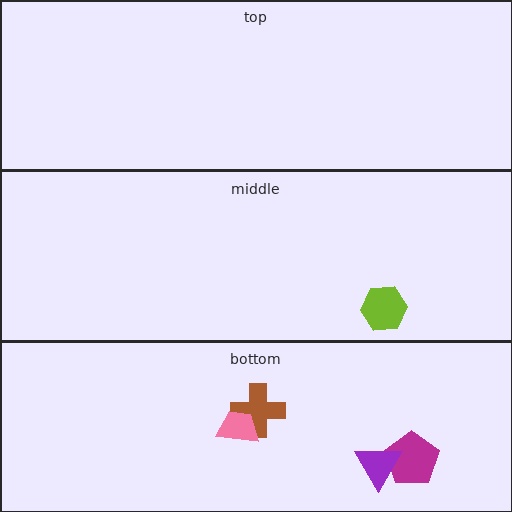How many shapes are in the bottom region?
4.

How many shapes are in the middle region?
1.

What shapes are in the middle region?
The lime hexagon.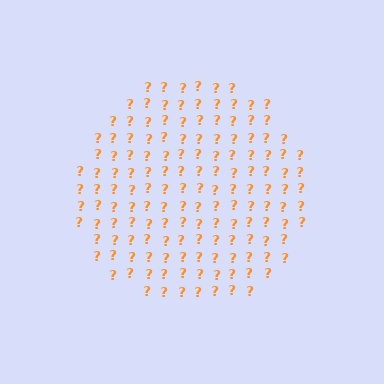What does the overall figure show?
The overall figure shows a circle.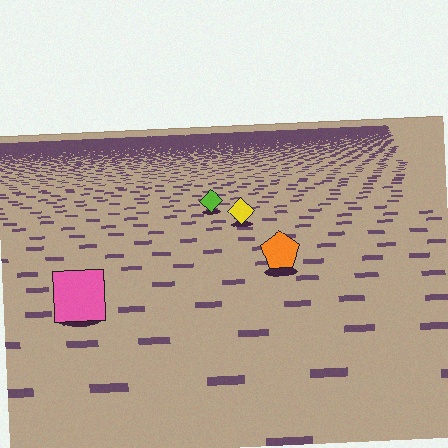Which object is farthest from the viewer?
The lime diamond is farthest from the viewer. It appears smaller and the ground texture around it is denser.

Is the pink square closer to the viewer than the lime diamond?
Yes. The pink square is closer — you can tell from the texture gradient: the ground texture is coarser near it.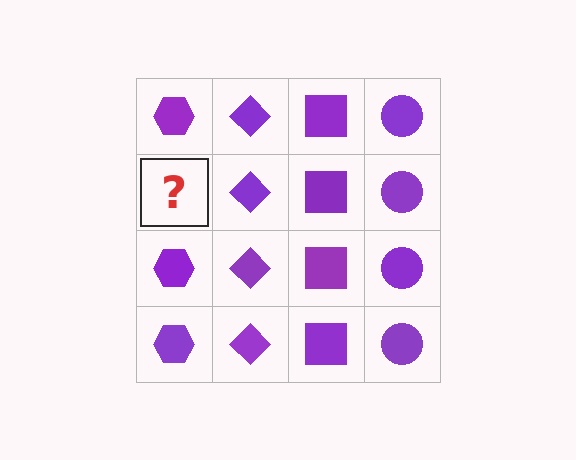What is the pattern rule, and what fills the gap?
The rule is that each column has a consistent shape. The gap should be filled with a purple hexagon.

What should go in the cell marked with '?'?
The missing cell should contain a purple hexagon.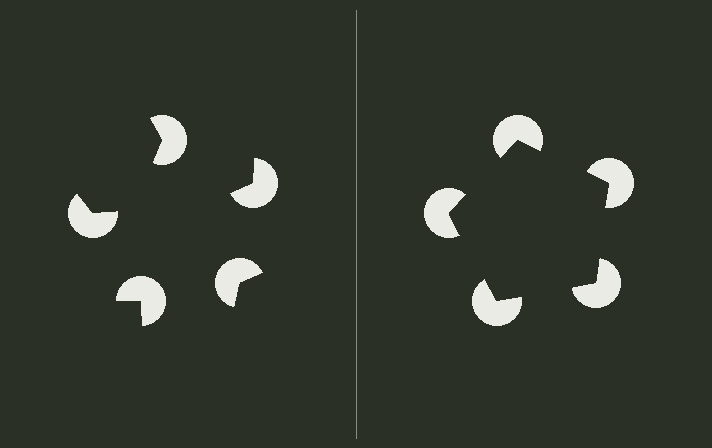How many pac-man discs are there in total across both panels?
10 — 5 on each side.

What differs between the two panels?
The pac-man discs are positioned identically on both sides; only the wedge orientations differ. On the right they align to a pentagon; on the left they are misaligned.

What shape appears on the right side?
An illusory pentagon.